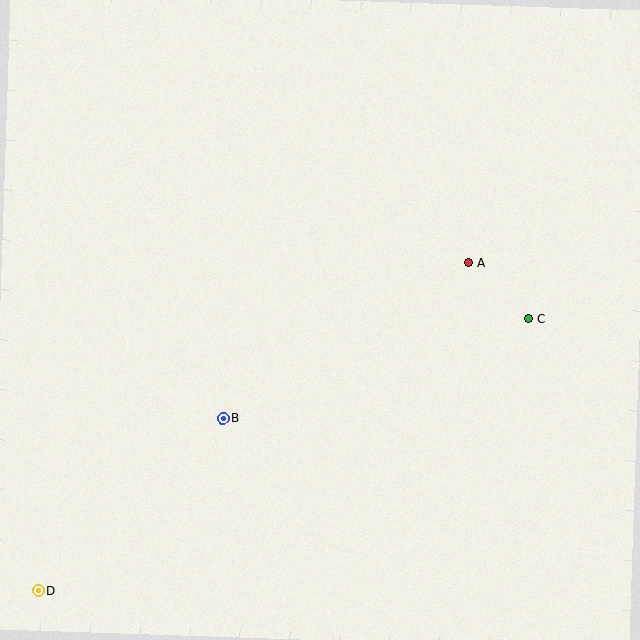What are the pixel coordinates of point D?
Point D is at (38, 591).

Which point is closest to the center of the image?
Point B at (223, 418) is closest to the center.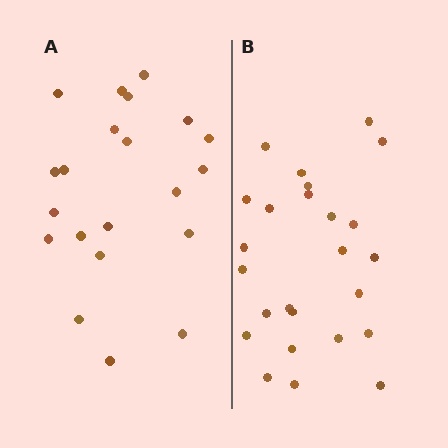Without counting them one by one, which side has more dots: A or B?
Region B (the right region) has more dots.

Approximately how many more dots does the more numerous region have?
Region B has about 4 more dots than region A.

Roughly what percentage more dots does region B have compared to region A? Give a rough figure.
About 20% more.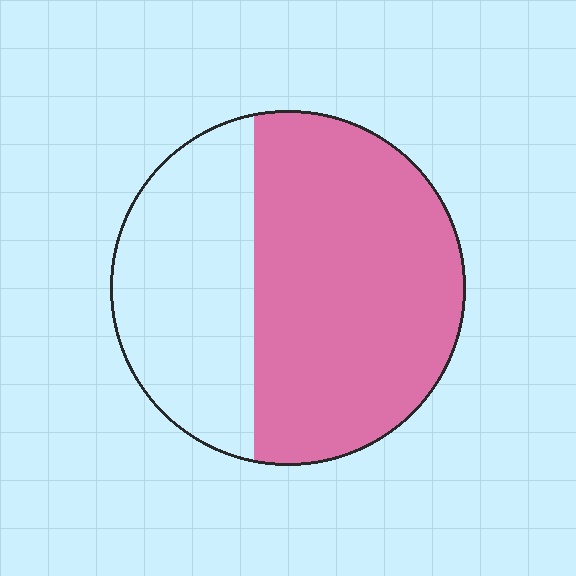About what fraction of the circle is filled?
About five eighths (5/8).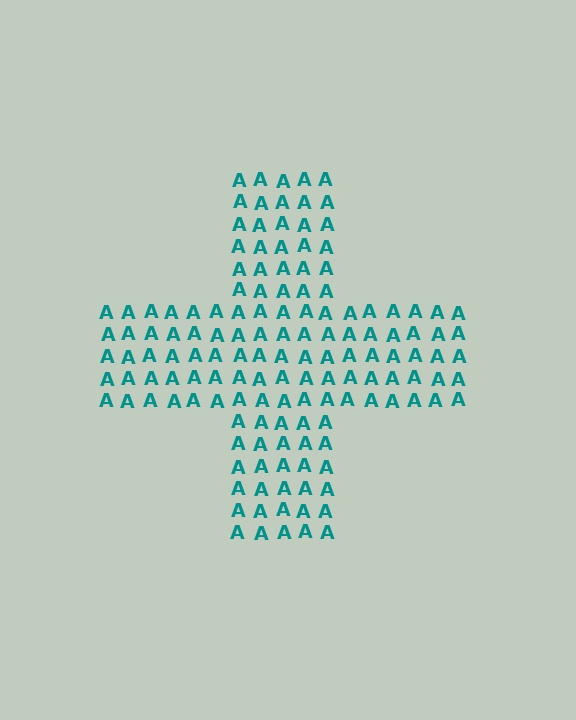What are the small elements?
The small elements are letter A's.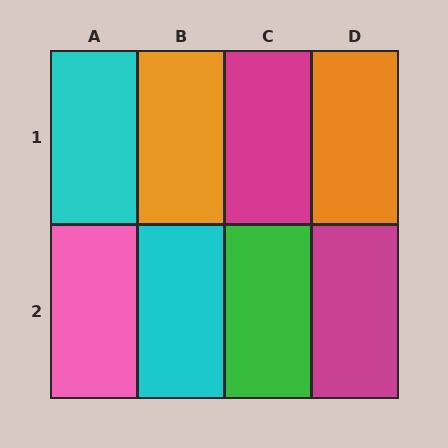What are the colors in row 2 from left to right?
Pink, cyan, green, magenta.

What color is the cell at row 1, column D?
Orange.